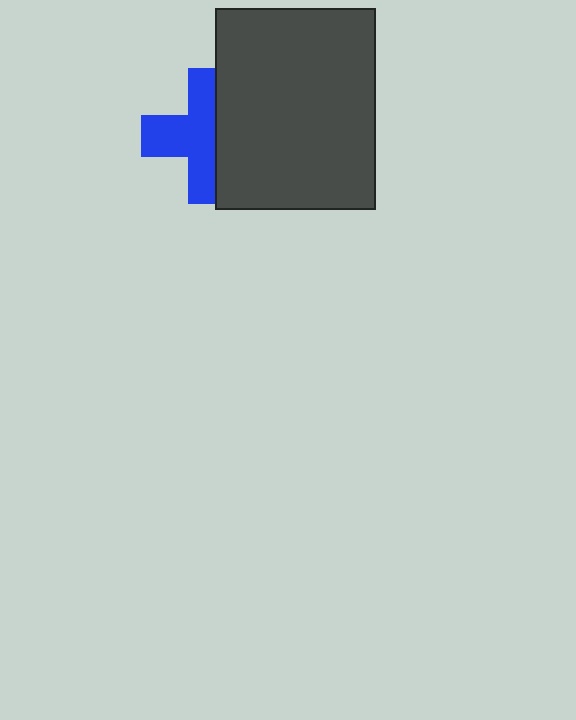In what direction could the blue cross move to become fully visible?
The blue cross could move left. That would shift it out from behind the dark gray rectangle entirely.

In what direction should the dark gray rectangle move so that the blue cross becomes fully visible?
The dark gray rectangle should move right. That is the shortest direction to clear the overlap and leave the blue cross fully visible.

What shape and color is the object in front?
The object in front is a dark gray rectangle.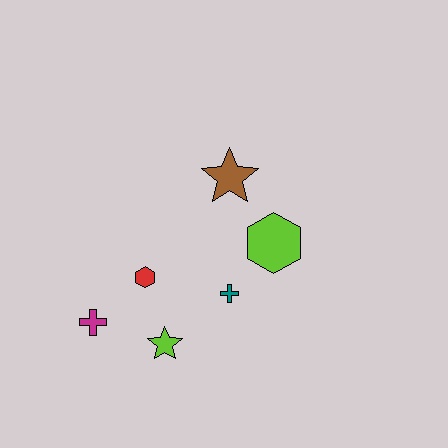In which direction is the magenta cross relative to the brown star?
The magenta cross is below the brown star.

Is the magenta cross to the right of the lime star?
No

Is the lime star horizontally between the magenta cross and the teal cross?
Yes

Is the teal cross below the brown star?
Yes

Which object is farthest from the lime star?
The brown star is farthest from the lime star.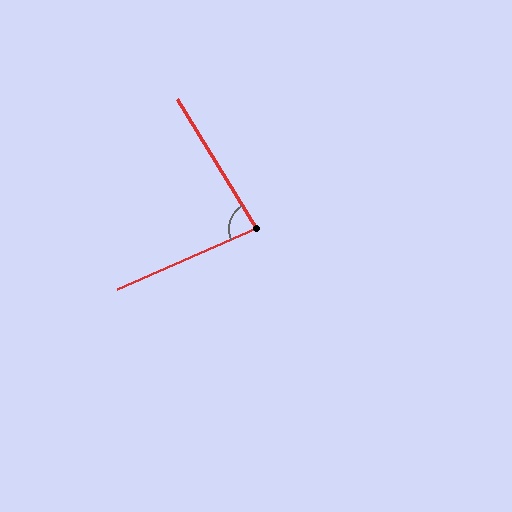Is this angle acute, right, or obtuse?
It is acute.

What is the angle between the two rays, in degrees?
Approximately 82 degrees.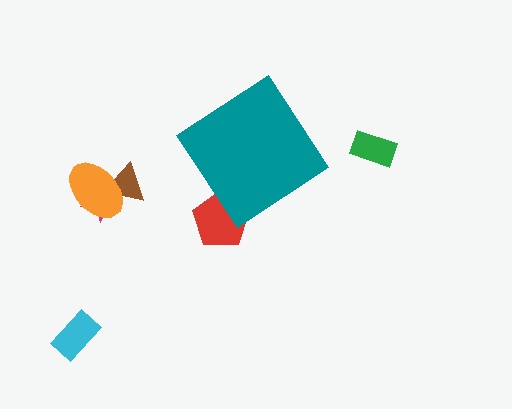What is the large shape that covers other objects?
A teal diamond.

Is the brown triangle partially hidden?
No, the brown triangle is fully visible.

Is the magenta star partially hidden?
No, the magenta star is fully visible.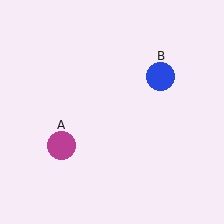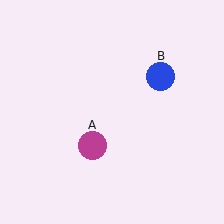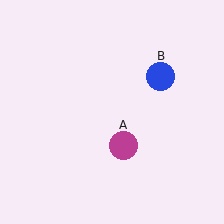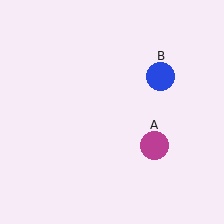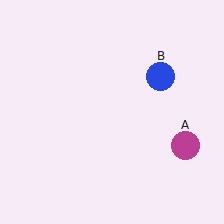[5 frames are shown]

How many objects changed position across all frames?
1 object changed position: magenta circle (object A).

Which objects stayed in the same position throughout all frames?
Blue circle (object B) remained stationary.